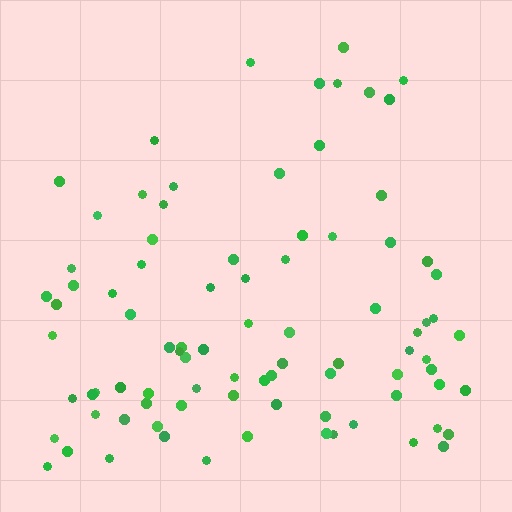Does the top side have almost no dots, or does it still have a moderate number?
Still a moderate number, just noticeably fewer than the bottom.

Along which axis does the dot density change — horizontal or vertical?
Vertical.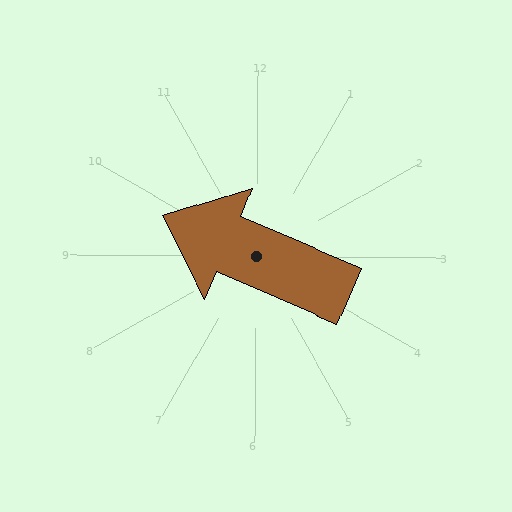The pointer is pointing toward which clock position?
Roughly 10 o'clock.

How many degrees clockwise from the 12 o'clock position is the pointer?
Approximately 293 degrees.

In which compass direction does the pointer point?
Northwest.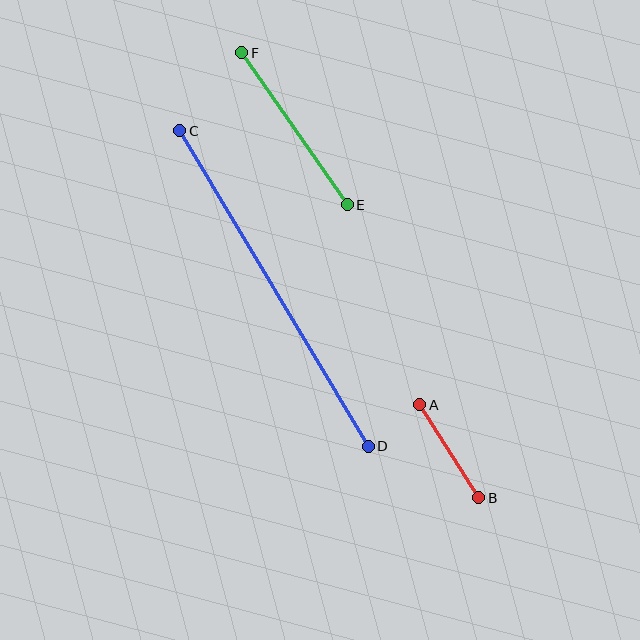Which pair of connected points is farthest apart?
Points C and D are farthest apart.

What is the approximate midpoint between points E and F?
The midpoint is at approximately (295, 129) pixels.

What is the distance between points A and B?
The distance is approximately 110 pixels.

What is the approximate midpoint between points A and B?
The midpoint is at approximately (449, 451) pixels.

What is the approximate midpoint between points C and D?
The midpoint is at approximately (274, 289) pixels.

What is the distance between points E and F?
The distance is approximately 185 pixels.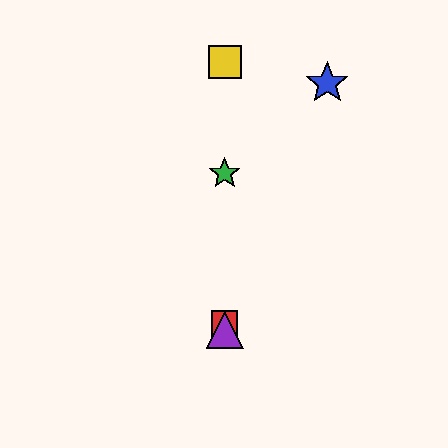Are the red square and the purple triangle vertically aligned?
Yes, both are at x≈225.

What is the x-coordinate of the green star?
The green star is at x≈225.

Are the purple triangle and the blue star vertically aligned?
No, the purple triangle is at x≈225 and the blue star is at x≈327.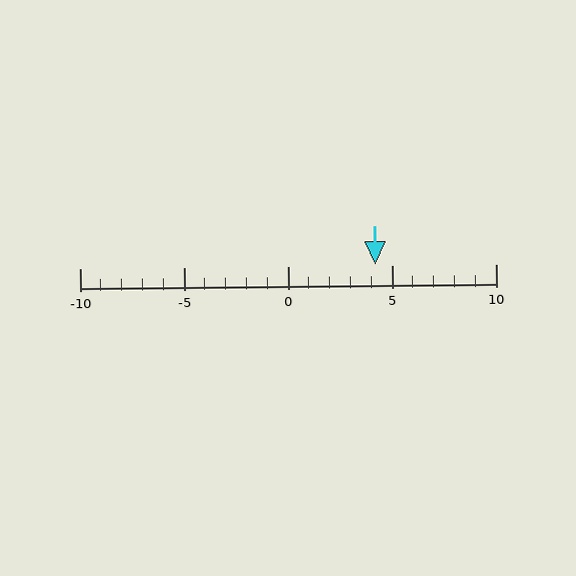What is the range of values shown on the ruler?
The ruler shows values from -10 to 10.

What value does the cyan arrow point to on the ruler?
The cyan arrow points to approximately 4.